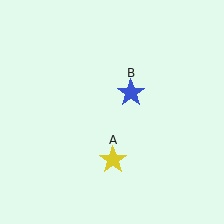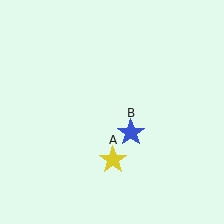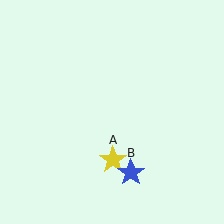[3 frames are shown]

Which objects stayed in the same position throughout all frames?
Yellow star (object A) remained stationary.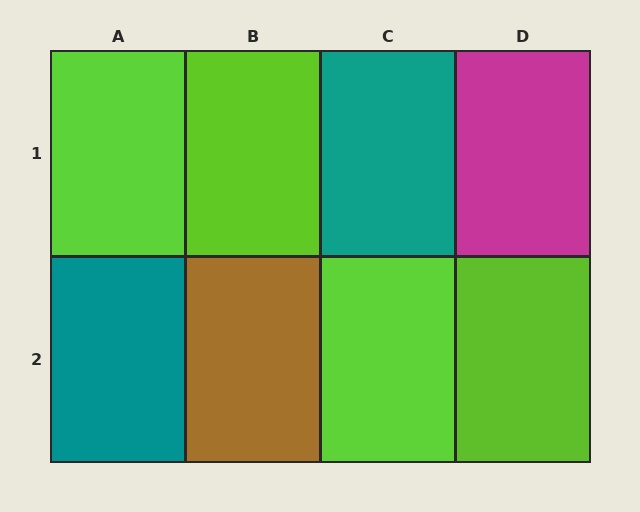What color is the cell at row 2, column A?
Teal.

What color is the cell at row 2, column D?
Lime.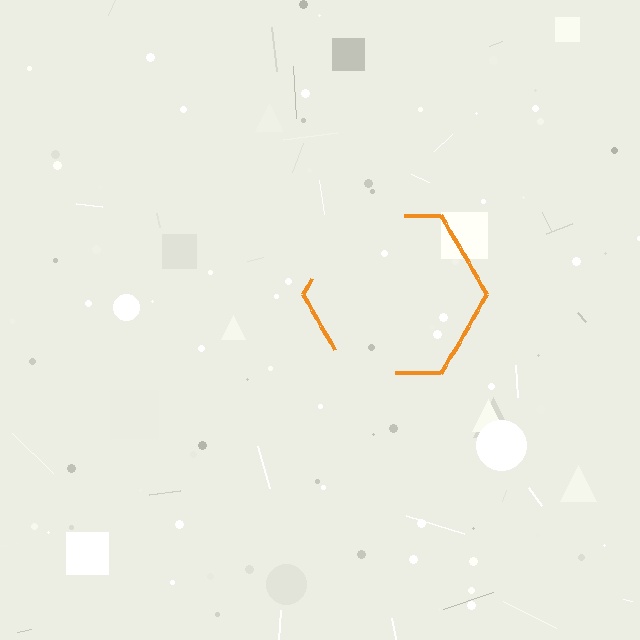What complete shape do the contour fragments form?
The contour fragments form a hexagon.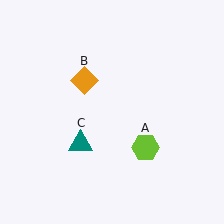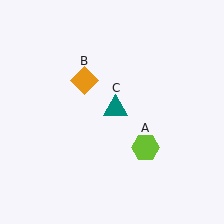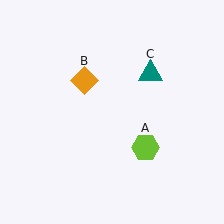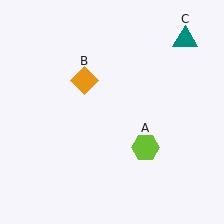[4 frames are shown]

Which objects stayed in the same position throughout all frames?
Lime hexagon (object A) and orange diamond (object B) remained stationary.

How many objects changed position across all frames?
1 object changed position: teal triangle (object C).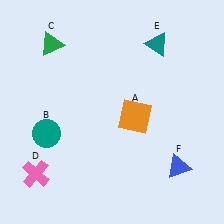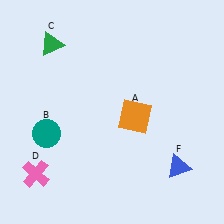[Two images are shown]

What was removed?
The teal triangle (E) was removed in Image 2.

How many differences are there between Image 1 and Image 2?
There is 1 difference between the two images.